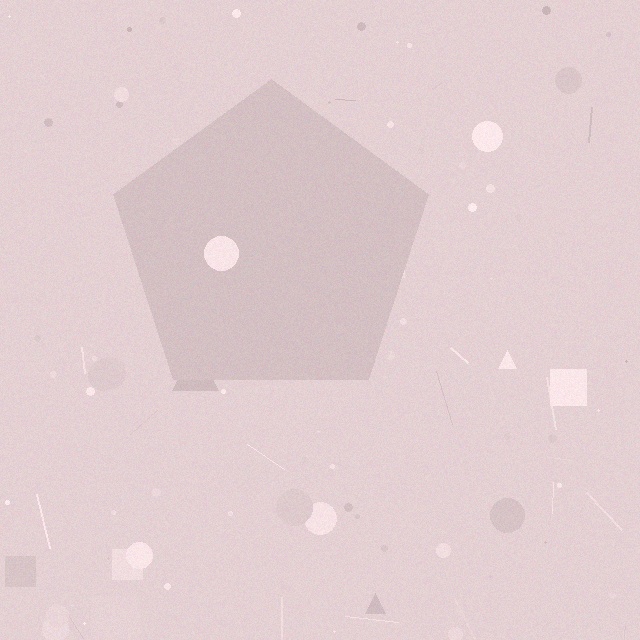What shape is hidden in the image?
A pentagon is hidden in the image.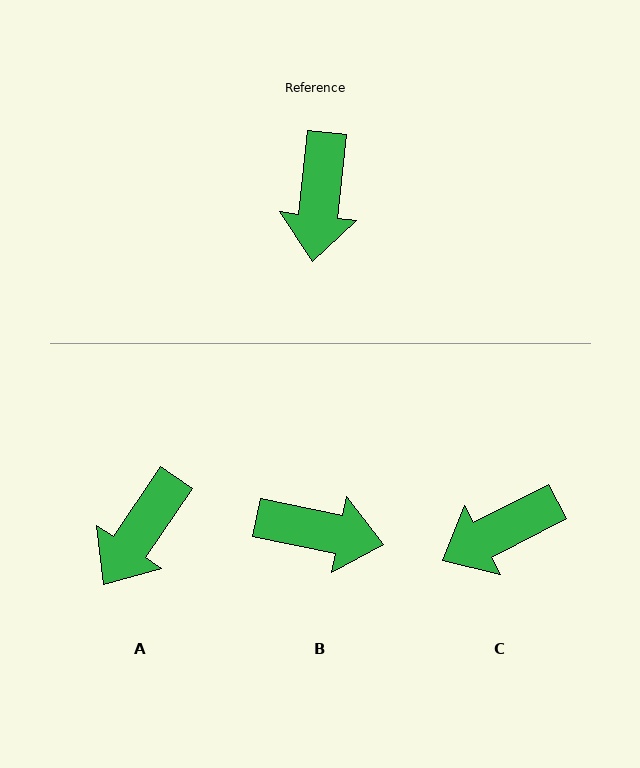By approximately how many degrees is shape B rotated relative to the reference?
Approximately 85 degrees counter-clockwise.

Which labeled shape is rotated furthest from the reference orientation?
B, about 85 degrees away.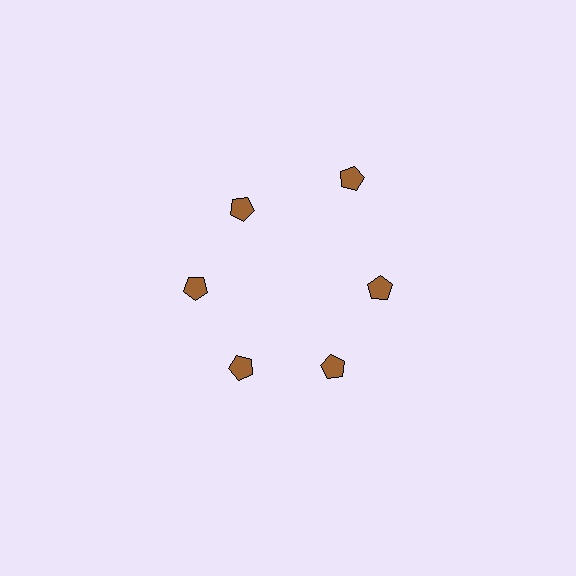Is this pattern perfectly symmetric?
No. The 6 brown pentagons are arranged in a ring, but one element near the 1 o'clock position is pushed outward from the center, breaking the 6-fold rotational symmetry.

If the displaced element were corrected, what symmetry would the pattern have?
It would have 6-fold rotational symmetry — the pattern would map onto itself every 60 degrees.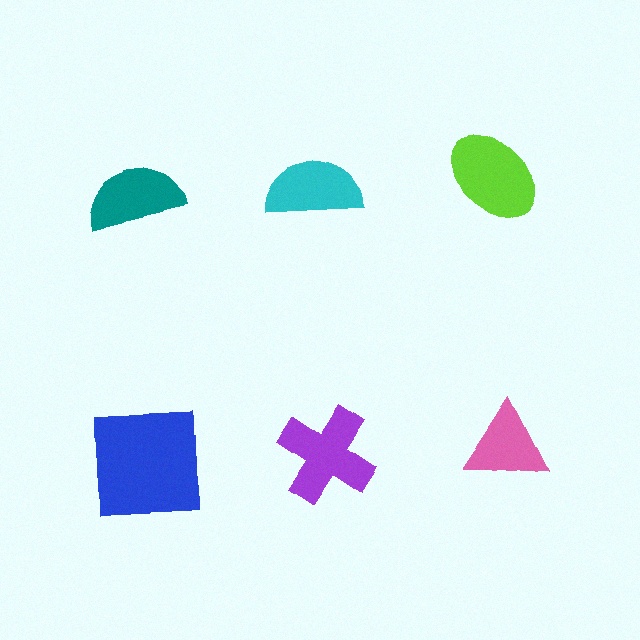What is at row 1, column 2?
A cyan semicircle.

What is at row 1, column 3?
A lime ellipse.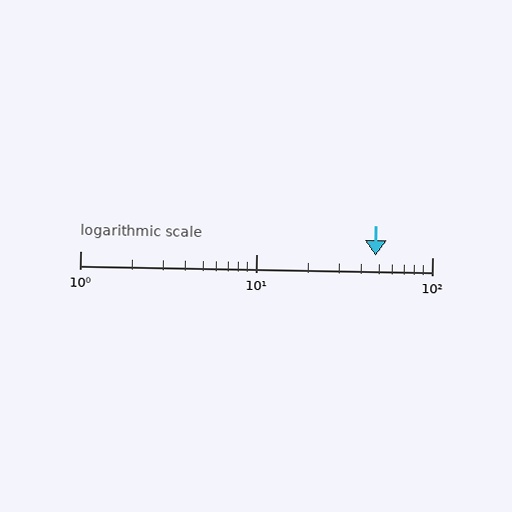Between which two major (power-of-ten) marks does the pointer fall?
The pointer is between 10 and 100.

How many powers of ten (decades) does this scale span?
The scale spans 2 decades, from 1 to 100.